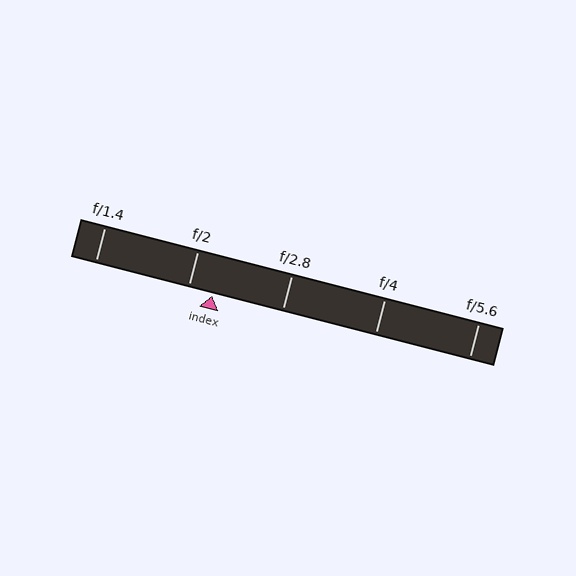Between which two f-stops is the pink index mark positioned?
The index mark is between f/2 and f/2.8.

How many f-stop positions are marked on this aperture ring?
There are 5 f-stop positions marked.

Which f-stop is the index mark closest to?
The index mark is closest to f/2.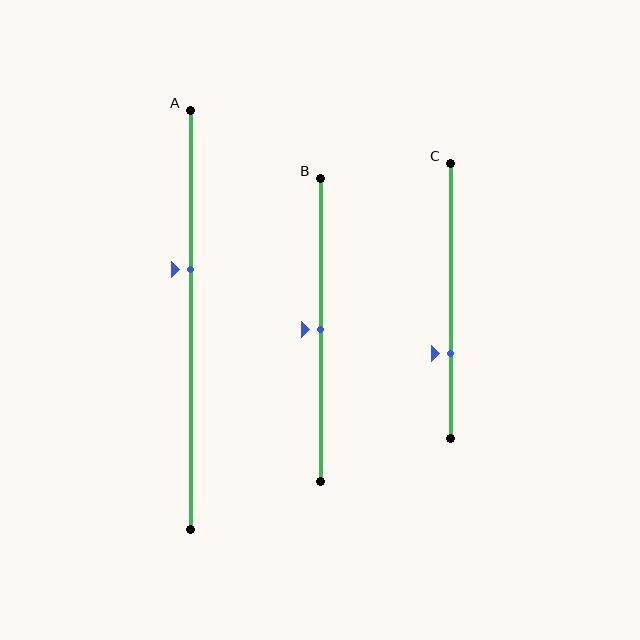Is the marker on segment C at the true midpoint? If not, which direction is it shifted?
No, the marker on segment C is shifted downward by about 19% of the segment length.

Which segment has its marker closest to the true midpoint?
Segment B has its marker closest to the true midpoint.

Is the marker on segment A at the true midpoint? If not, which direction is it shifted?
No, the marker on segment A is shifted upward by about 12% of the segment length.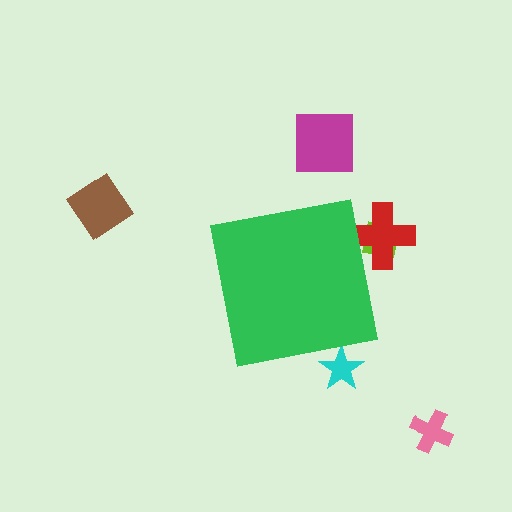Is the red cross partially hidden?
Yes, the red cross is partially hidden behind the green square.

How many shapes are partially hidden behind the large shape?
3 shapes are partially hidden.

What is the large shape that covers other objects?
A green square.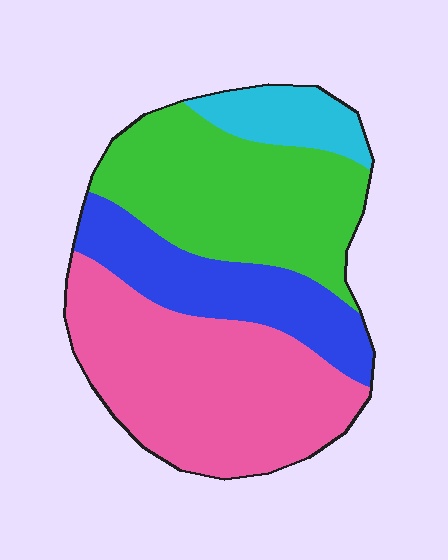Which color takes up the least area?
Cyan, at roughly 10%.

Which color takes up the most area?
Pink, at roughly 40%.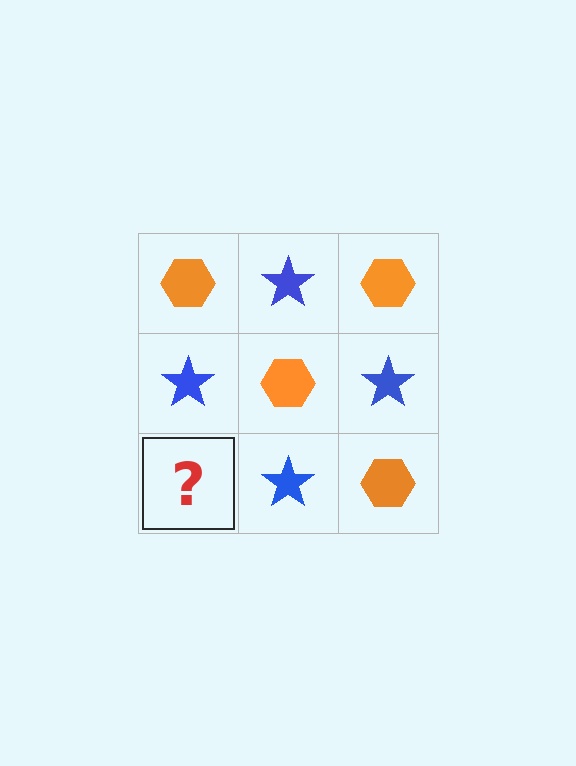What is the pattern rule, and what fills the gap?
The rule is that it alternates orange hexagon and blue star in a checkerboard pattern. The gap should be filled with an orange hexagon.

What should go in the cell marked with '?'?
The missing cell should contain an orange hexagon.